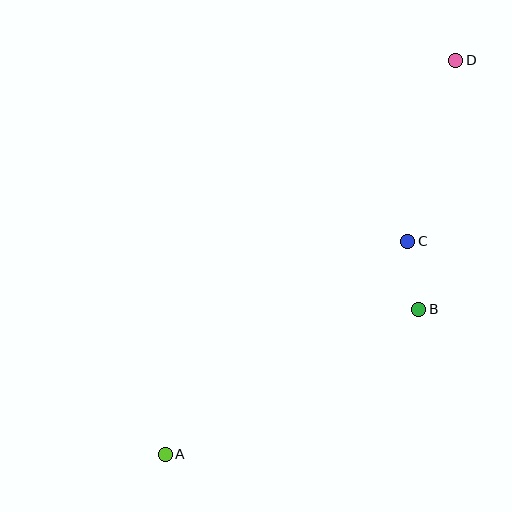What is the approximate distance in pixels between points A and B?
The distance between A and B is approximately 292 pixels.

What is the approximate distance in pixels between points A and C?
The distance between A and C is approximately 323 pixels.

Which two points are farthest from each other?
Points A and D are farthest from each other.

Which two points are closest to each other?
Points B and C are closest to each other.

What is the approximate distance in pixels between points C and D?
The distance between C and D is approximately 187 pixels.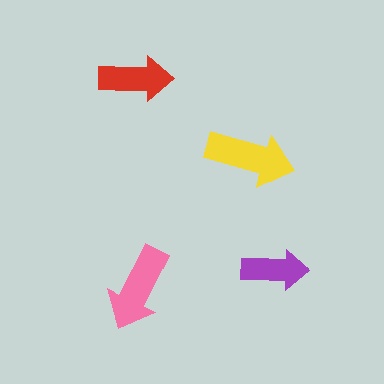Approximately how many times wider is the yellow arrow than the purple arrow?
About 1.5 times wider.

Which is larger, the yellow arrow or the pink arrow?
The yellow one.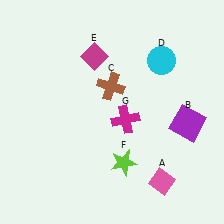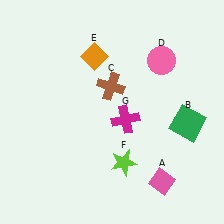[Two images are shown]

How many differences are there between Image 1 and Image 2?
There are 3 differences between the two images.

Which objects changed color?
B changed from purple to green. D changed from cyan to pink. E changed from magenta to orange.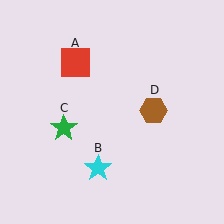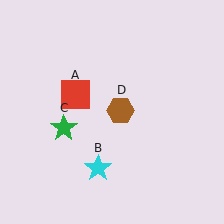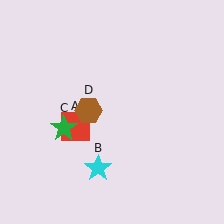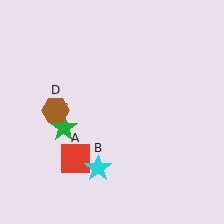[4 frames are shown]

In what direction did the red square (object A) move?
The red square (object A) moved down.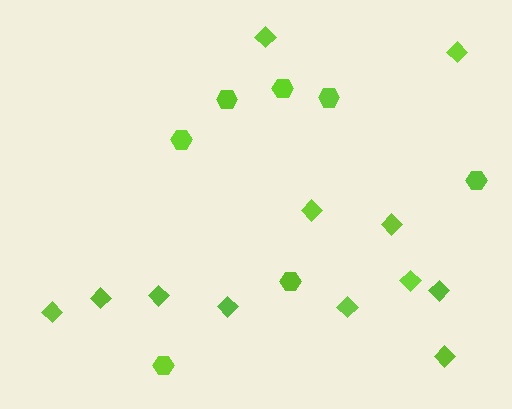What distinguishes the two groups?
There are 2 groups: one group of diamonds (12) and one group of hexagons (7).